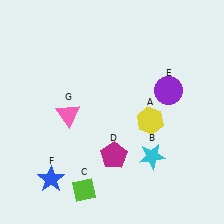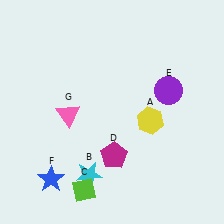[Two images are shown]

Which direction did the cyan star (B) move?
The cyan star (B) moved left.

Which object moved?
The cyan star (B) moved left.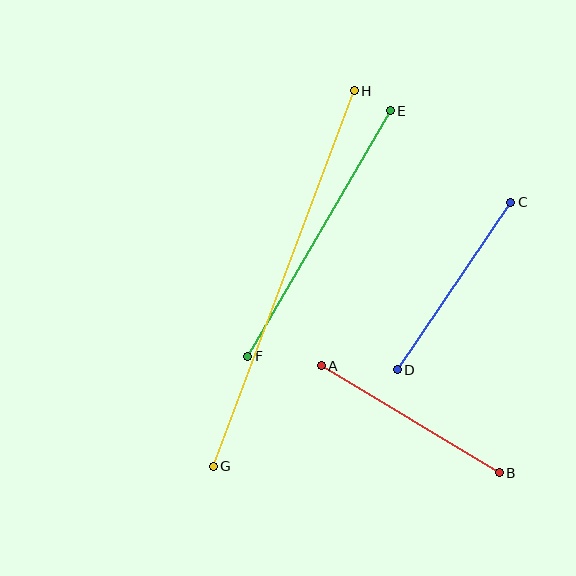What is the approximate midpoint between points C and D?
The midpoint is at approximately (454, 286) pixels.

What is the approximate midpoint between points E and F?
The midpoint is at approximately (319, 234) pixels.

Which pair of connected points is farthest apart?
Points G and H are farthest apart.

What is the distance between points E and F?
The distance is approximately 284 pixels.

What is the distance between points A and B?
The distance is approximately 208 pixels.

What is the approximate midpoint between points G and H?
The midpoint is at approximately (284, 278) pixels.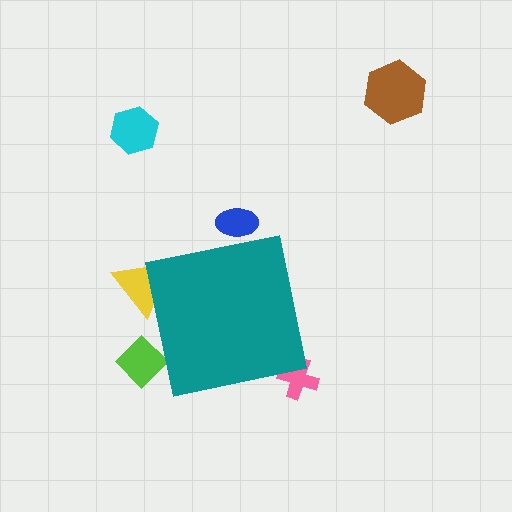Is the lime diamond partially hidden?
Yes, the lime diamond is partially hidden behind the teal square.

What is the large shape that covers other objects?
A teal square.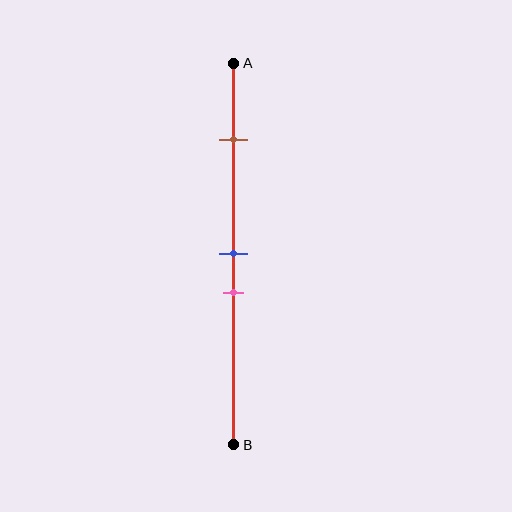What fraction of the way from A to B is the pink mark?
The pink mark is approximately 60% (0.6) of the way from A to B.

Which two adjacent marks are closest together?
The blue and pink marks are the closest adjacent pair.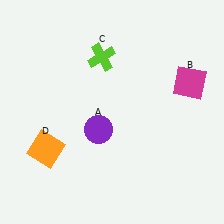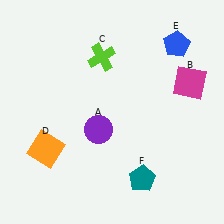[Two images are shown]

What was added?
A blue pentagon (E), a teal pentagon (F) were added in Image 2.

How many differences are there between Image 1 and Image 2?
There are 2 differences between the two images.